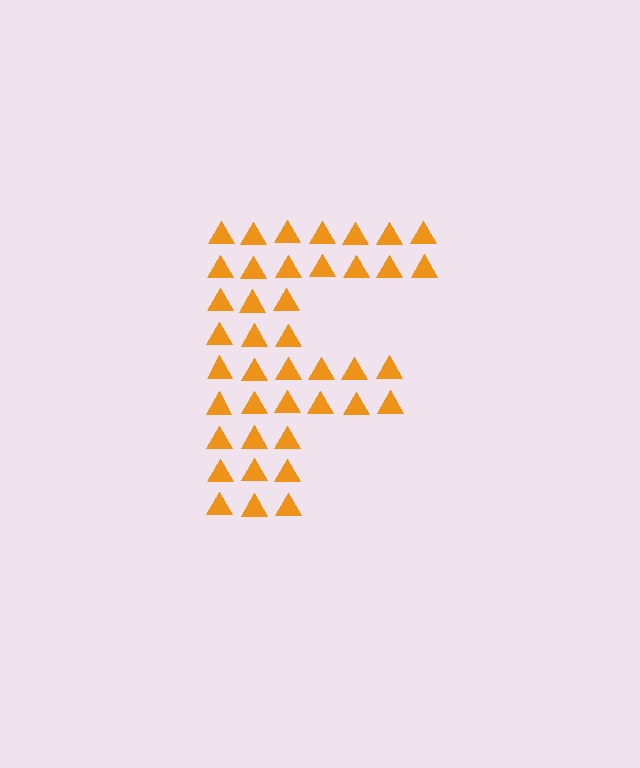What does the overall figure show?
The overall figure shows the letter F.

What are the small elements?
The small elements are triangles.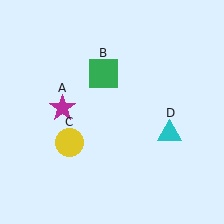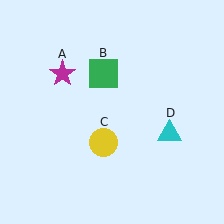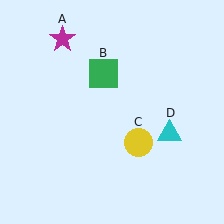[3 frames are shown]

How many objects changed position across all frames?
2 objects changed position: magenta star (object A), yellow circle (object C).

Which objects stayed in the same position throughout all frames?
Green square (object B) and cyan triangle (object D) remained stationary.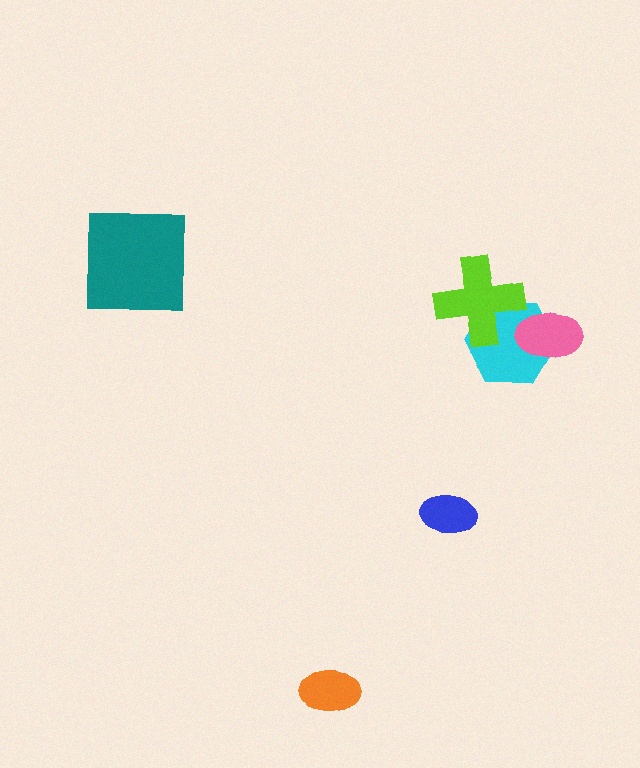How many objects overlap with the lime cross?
1 object overlaps with the lime cross.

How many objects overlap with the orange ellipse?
0 objects overlap with the orange ellipse.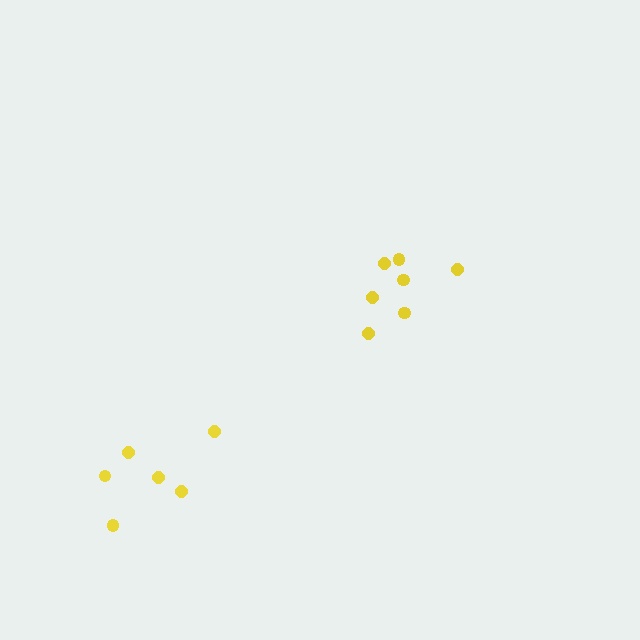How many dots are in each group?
Group 1: 7 dots, Group 2: 6 dots (13 total).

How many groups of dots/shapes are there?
There are 2 groups.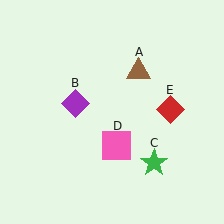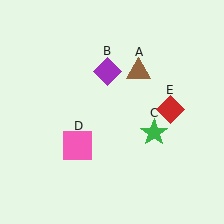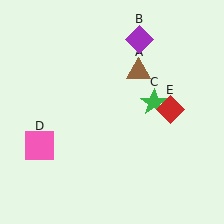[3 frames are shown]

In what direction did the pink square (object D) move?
The pink square (object D) moved left.